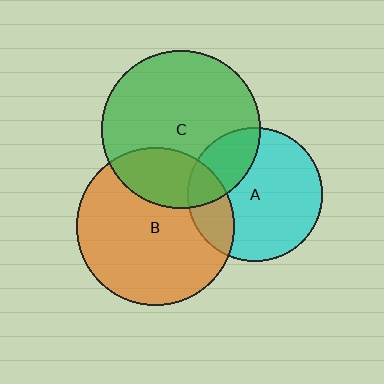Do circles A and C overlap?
Yes.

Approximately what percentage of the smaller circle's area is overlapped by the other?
Approximately 25%.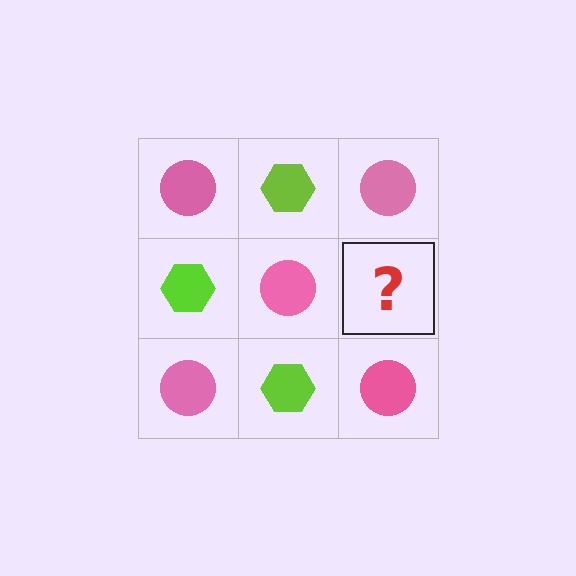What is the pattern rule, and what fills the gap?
The rule is that it alternates pink circle and lime hexagon in a checkerboard pattern. The gap should be filled with a lime hexagon.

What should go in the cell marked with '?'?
The missing cell should contain a lime hexagon.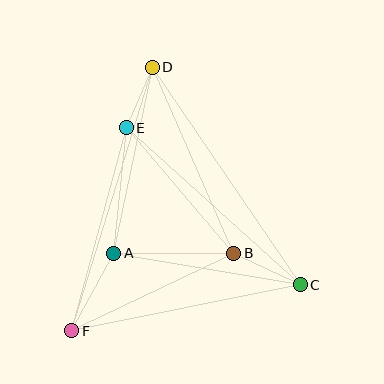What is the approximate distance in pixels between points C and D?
The distance between C and D is approximately 263 pixels.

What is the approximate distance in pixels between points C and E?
The distance between C and E is approximately 235 pixels.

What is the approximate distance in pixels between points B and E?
The distance between B and E is approximately 165 pixels.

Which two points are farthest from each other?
Points D and F are farthest from each other.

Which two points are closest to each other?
Points D and E are closest to each other.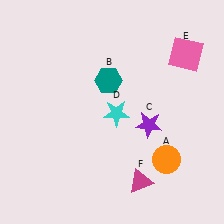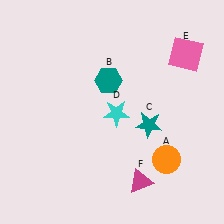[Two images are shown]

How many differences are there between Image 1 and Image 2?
There is 1 difference between the two images.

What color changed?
The star (C) changed from purple in Image 1 to teal in Image 2.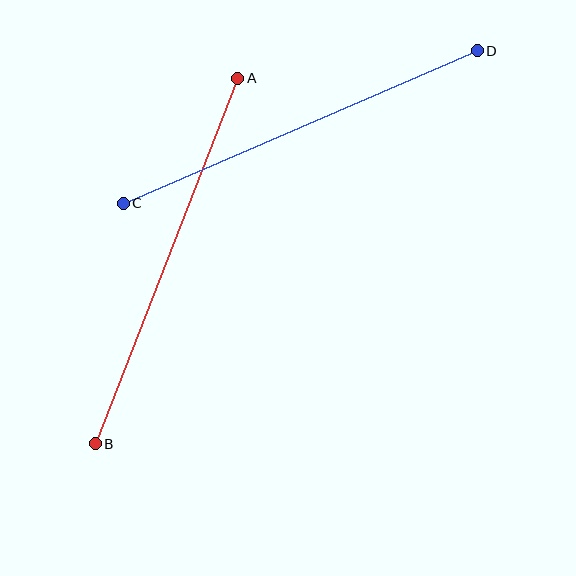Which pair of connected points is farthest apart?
Points A and B are farthest apart.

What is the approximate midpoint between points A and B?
The midpoint is at approximately (166, 261) pixels.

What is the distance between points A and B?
The distance is approximately 392 pixels.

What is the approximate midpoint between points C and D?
The midpoint is at approximately (300, 127) pixels.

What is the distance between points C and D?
The distance is approximately 385 pixels.